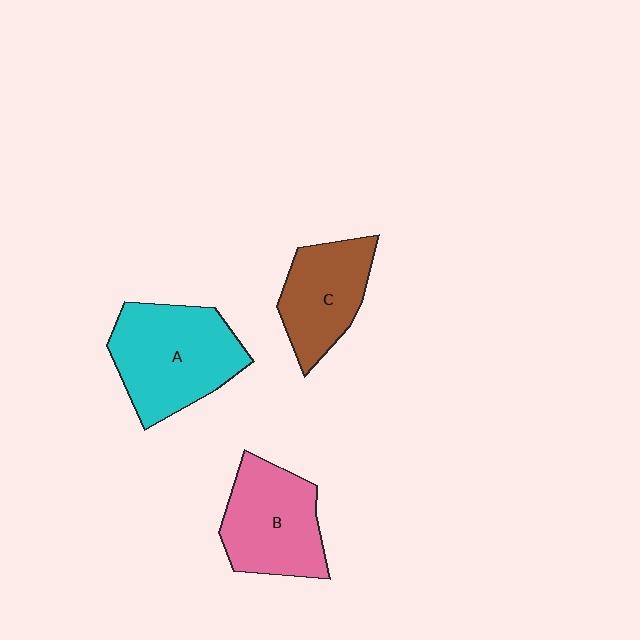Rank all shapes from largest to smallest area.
From largest to smallest: A (cyan), B (pink), C (brown).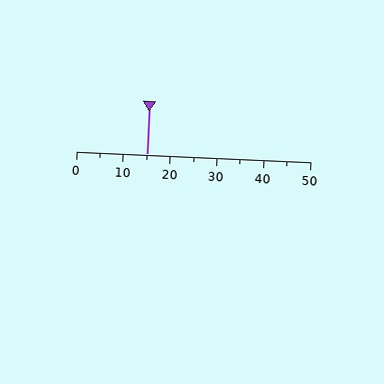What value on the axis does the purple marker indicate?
The marker indicates approximately 15.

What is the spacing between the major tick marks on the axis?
The major ticks are spaced 10 apart.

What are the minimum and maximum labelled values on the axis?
The axis runs from 0 to 50.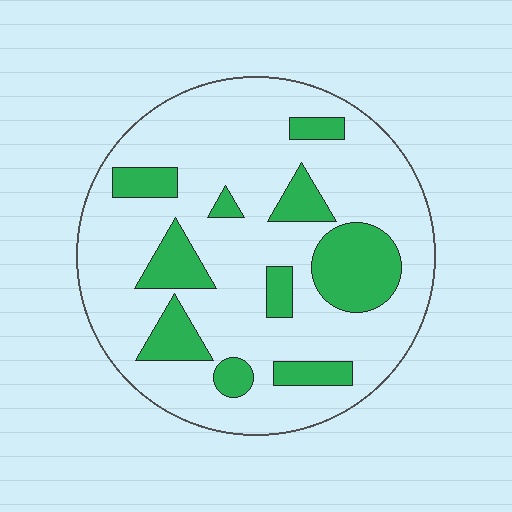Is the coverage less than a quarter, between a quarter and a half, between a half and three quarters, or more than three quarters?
Less than a quarter.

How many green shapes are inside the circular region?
10.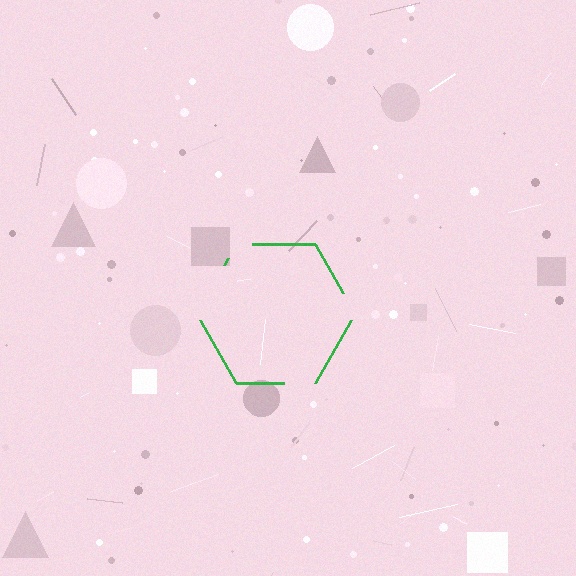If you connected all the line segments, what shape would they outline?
They would outline a hexagon.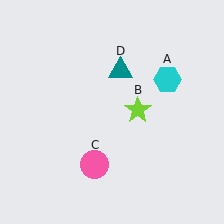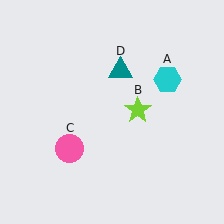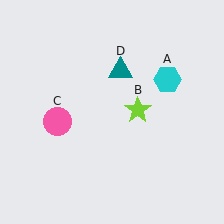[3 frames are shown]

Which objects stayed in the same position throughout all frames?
Cyan hexagon (object A) and lime star (object B) and teal triangle (object D) remained stationary.